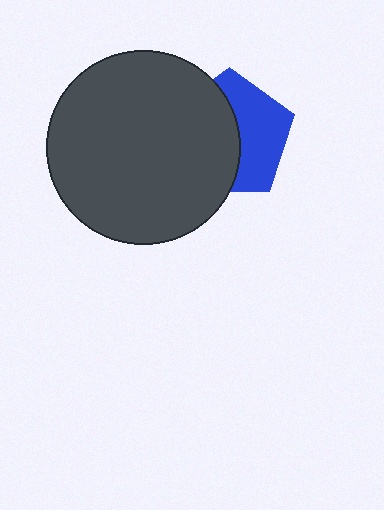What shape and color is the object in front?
The object in front is a dark gray circle.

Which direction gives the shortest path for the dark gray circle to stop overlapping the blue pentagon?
Moving left gives the shortest separation.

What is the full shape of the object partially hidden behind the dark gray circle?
The partially hidden object is a blue pentagon.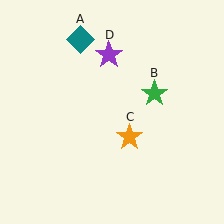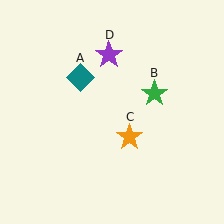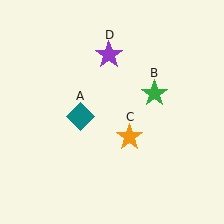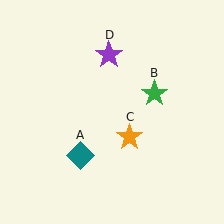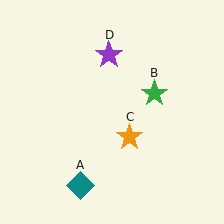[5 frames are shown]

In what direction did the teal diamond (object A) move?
The teal diamond (object A) moved down.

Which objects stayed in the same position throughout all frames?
Green star (object B) and orange star (object C) and purple star (object D) remained stationary.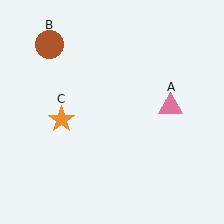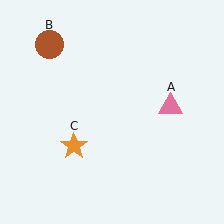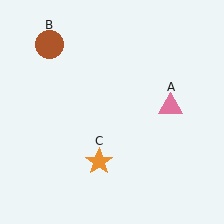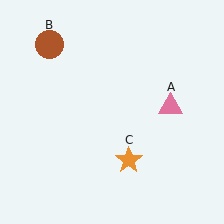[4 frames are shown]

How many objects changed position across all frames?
1 object changed position: orange star (object C).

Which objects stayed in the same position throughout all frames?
Pink triangle (object A) and brown circle (object B) remained stationary.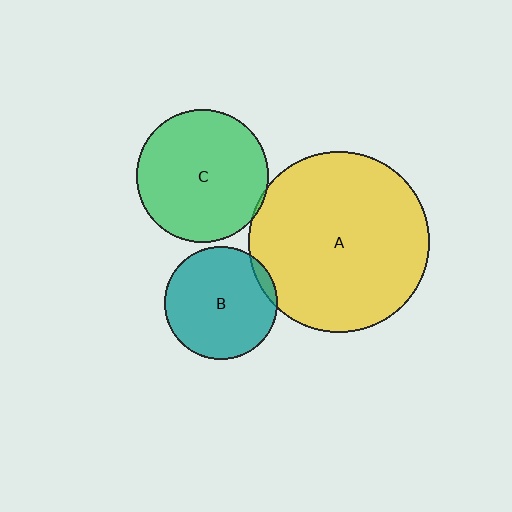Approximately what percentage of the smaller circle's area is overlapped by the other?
Approximately 5%.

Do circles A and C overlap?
Yes.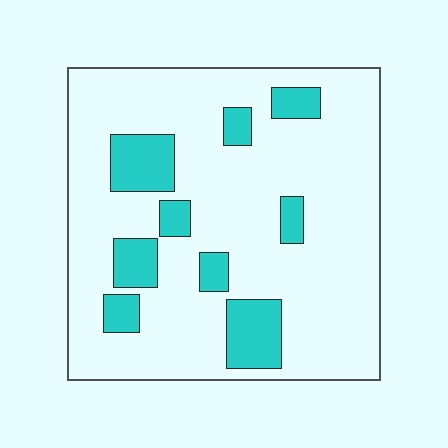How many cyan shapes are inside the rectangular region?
9.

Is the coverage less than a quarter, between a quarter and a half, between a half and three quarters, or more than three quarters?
Less than a quarter.